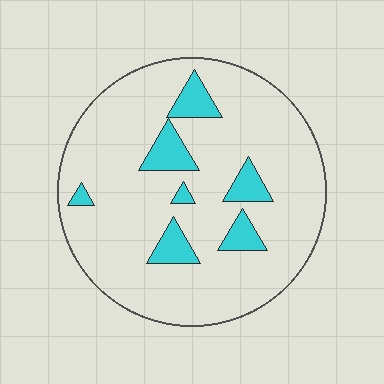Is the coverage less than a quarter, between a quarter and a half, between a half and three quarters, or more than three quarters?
Less than a quarter.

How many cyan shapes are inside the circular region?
7.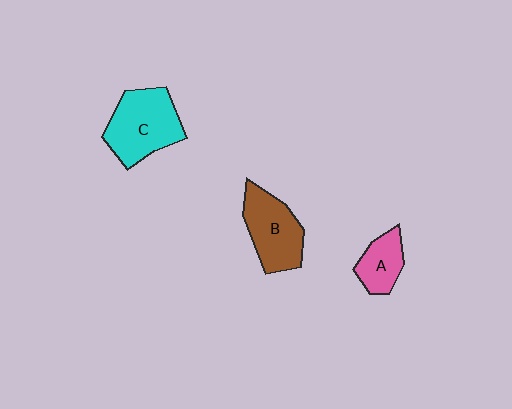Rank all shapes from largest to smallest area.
From largest to smallest: C (cyan), B (brown), A (pink).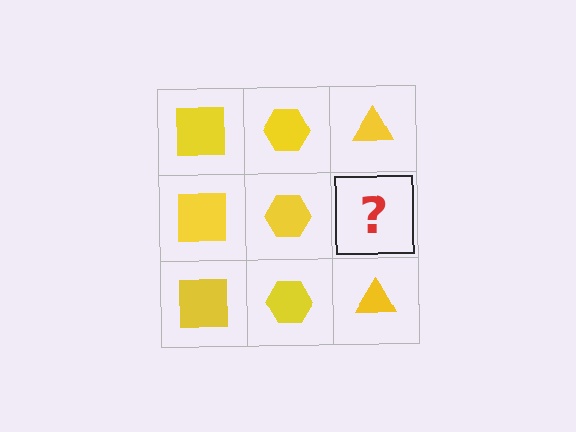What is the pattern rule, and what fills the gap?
The rule is that each column has a consistent shape. The gap should be filled with a yellow triangle.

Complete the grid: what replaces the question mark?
The question mark should be replaced with a yellow triangle.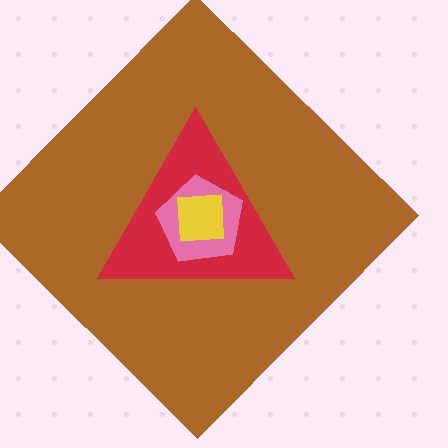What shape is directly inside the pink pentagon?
The yellow square.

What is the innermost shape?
The yellow square.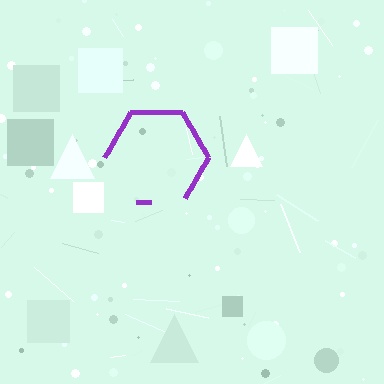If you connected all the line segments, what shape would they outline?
They would outline a hexagon.